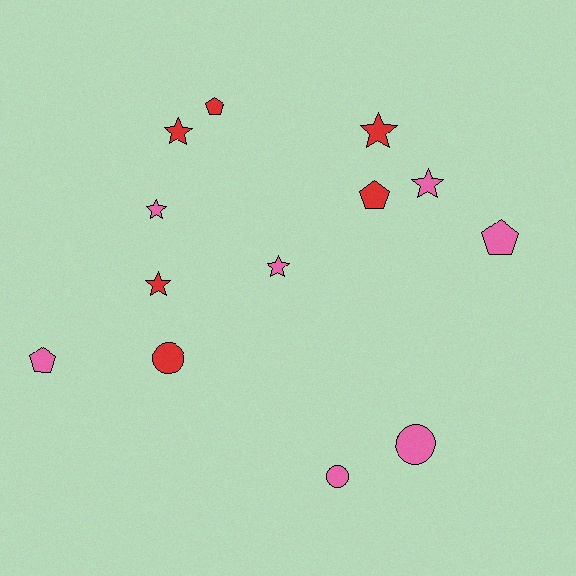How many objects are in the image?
There are 13 objects.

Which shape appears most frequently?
Star, with 6 objects.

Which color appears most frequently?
Pink, with 7 objects.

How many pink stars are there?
There are 3 pink stars.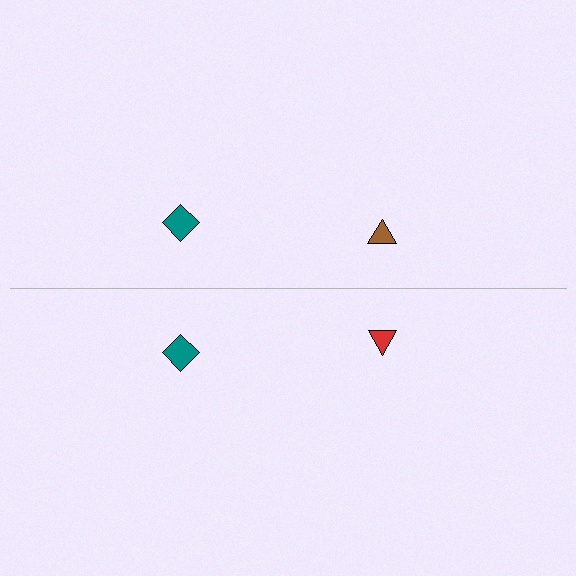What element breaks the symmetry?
The red triangle on the bottom side breaks the symmetry — its mirror counterpart is brown.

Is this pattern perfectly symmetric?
No, the pattern is not perfectly symmetric. The red triangle on the bottom side breaks the symmetry — its mirror counterpart is brown.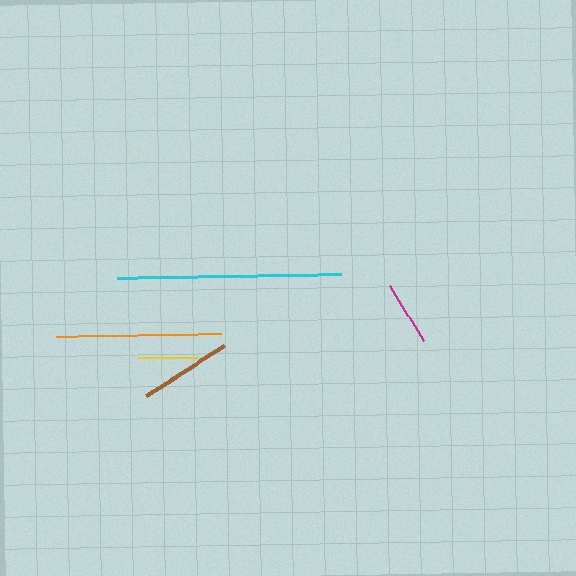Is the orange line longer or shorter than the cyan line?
The cyan line is longer than the orange line.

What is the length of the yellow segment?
The yellow segment is approximately 61 pixels long.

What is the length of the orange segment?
The orange segment is approximately 165 pixels long.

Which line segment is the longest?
The cyan line is the longest at approximately 223 pixels.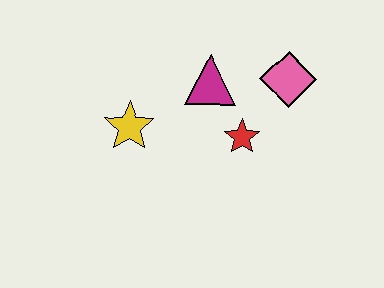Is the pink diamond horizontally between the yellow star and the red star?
No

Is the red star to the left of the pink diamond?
Yes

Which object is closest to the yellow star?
The magenta triangle is closest to the yellow star.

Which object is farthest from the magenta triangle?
The yellow star is farthest from the magenta triangle.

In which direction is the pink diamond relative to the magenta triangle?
The pink diamond is to the right of the magenta triangle.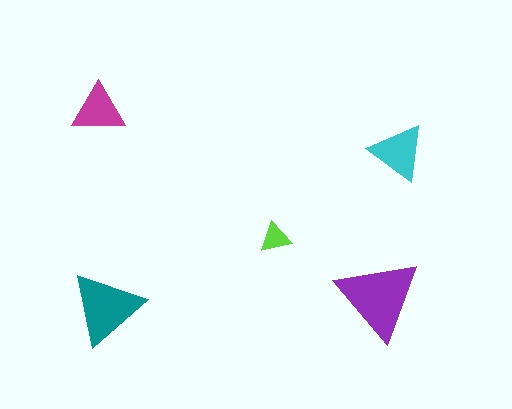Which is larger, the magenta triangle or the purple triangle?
The purple one.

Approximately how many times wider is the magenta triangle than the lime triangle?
About 1.5 times wider.